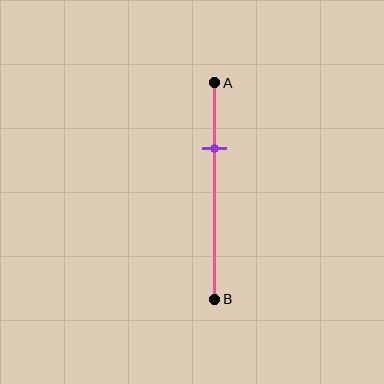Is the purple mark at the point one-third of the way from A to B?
No, the mark is at about 30% from A, not at the 33% one-third point.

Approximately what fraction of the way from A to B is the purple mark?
The purple mark is approximately 30% of the way from A to B.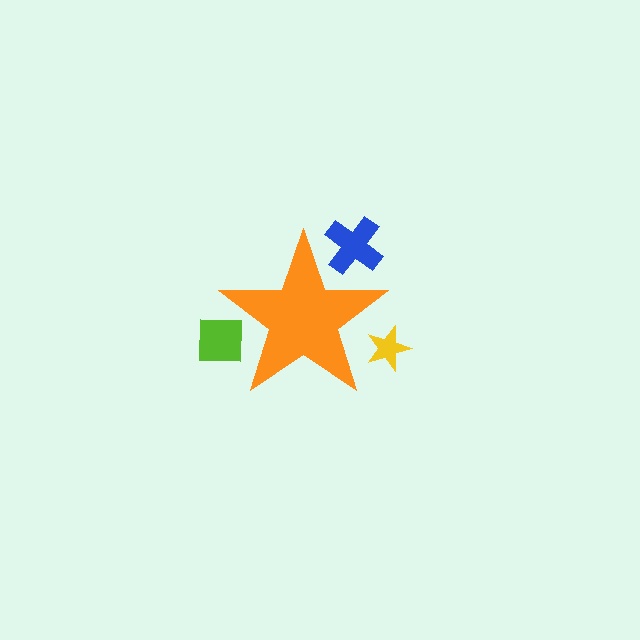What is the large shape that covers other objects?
An orange star.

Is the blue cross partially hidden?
Yes, the blue cross is partially hidden behind the orange star.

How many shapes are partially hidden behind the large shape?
3 shapes are partially hidden.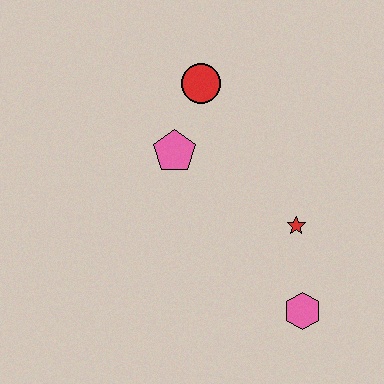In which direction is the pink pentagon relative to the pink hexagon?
The pink pentagon is above the pink hexagon.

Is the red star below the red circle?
Yes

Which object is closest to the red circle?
The pink pentagon is closest to the red circle.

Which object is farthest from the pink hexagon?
The red circle is farthest from the pink hexagon.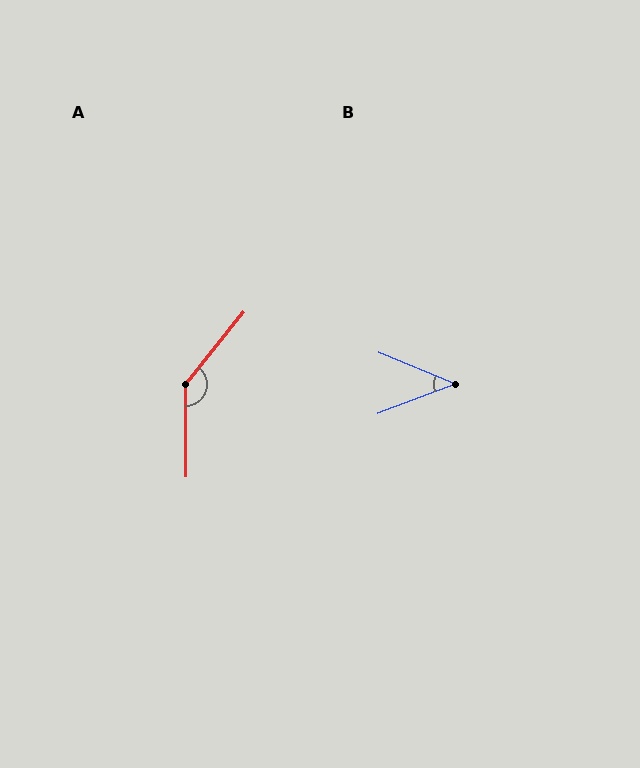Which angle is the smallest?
B, at approximately 43 degrees.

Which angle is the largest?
A, at approximately 141 degrees.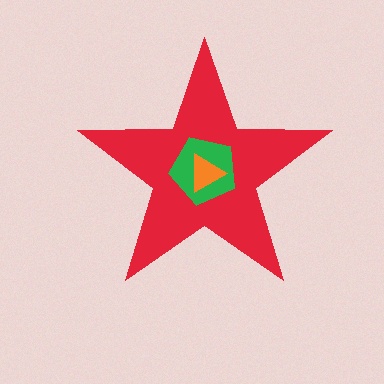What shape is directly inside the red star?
The green pentagon.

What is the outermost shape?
The red star.